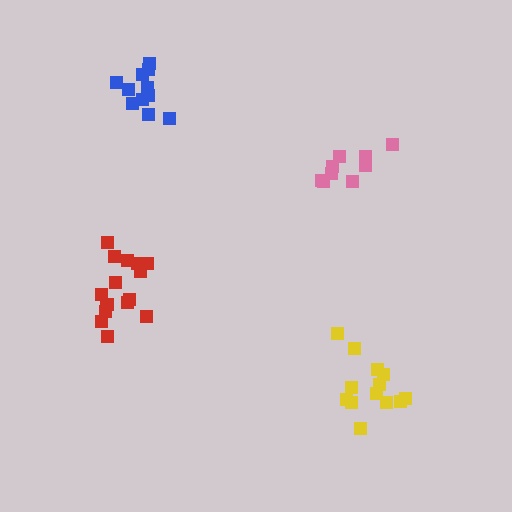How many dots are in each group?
Group 1: 13 dots, Group 2: 11 dots, Group 3: 15 dots, Group 4: 9 dots (48 total).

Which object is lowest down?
The yellow cluster is bottommost.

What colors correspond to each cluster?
The clusters are colored: yellow, blue, red, pink.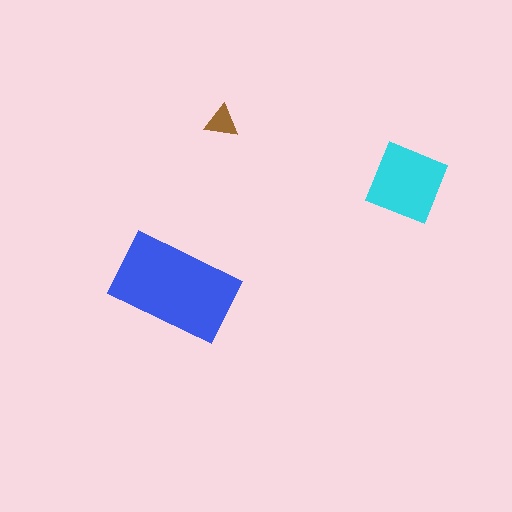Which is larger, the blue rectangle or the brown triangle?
The blue rectangle.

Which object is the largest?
The blue rectangle.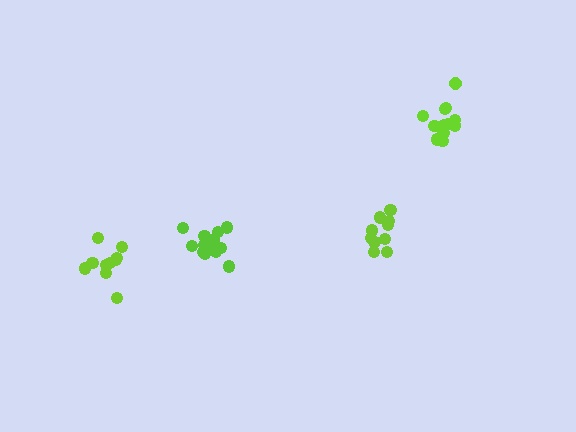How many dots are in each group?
Group 1: 13 dots, Group 2: 14 dots, Group 3: 10 dots, Group 4: 10 dots (47 total).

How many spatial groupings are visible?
There are 4 spatial groupings.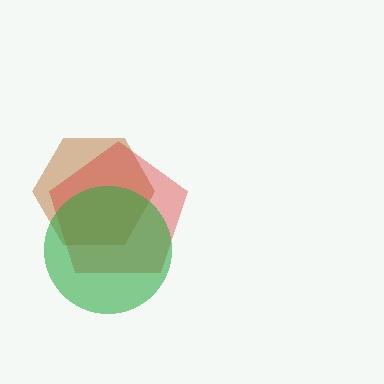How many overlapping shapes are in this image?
There are 3 overlapping shapes in the image.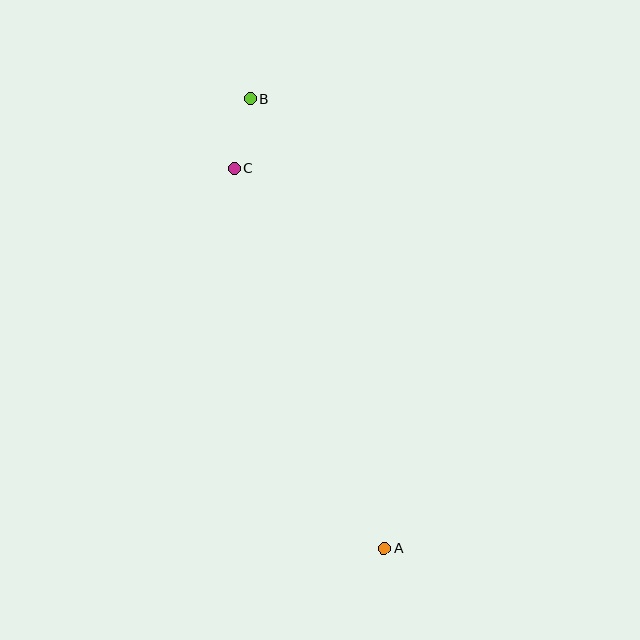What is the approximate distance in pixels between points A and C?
The distance between A and C is approximately 409 pixels.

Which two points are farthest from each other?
Points A and B are farthest from each other.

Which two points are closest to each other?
Points B and C are closest to each other.